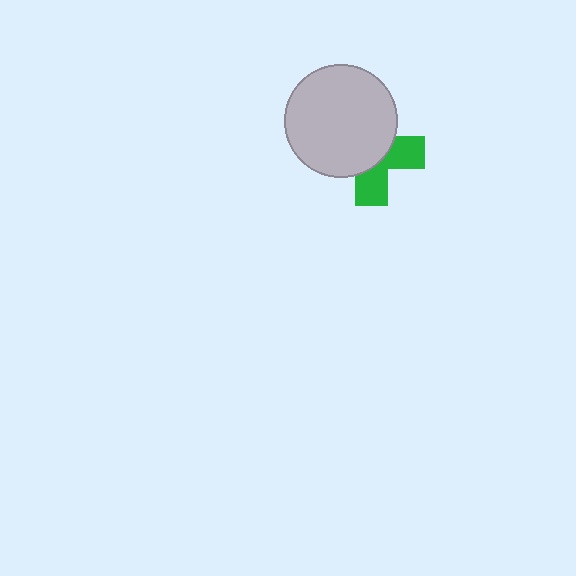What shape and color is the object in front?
The object in front is a light gray circle.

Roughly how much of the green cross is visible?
A small part of it is visible (roughly 41%).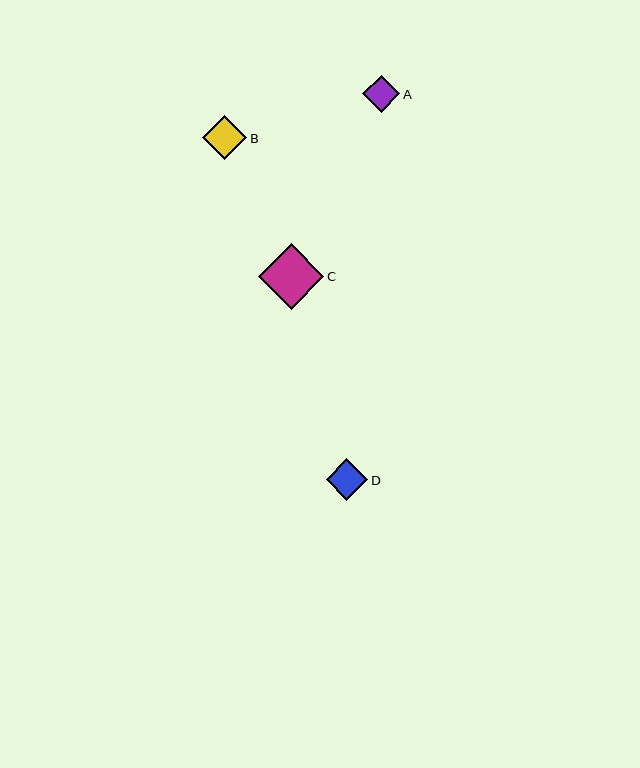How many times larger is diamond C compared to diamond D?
Diamond C is approximately 1.6 times the size of diamond D.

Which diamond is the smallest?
Diamond A is the smallest with a size of approximately 37 pixels.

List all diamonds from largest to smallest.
From largest to smallest: C, B, D, A.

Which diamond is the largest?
Diamond C is the largest with a size of approximately 65 pixels.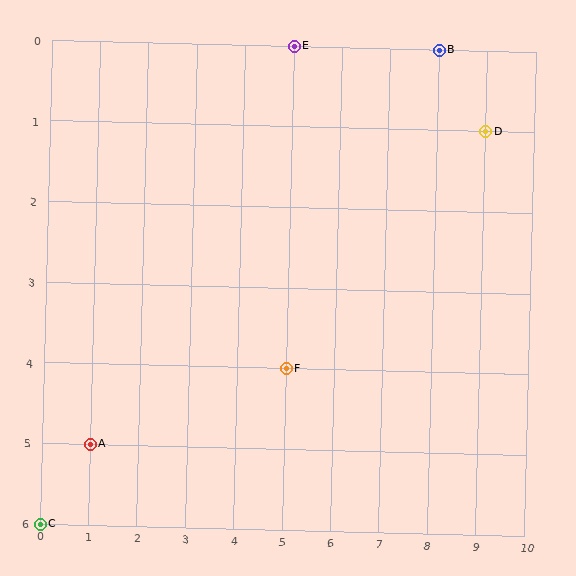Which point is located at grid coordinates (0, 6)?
Point C is at (0, 6).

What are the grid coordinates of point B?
Point B is at grid coordinates (8, 0).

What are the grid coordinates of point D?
Point D is at grid coordinates (9, 1).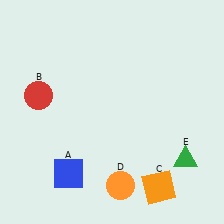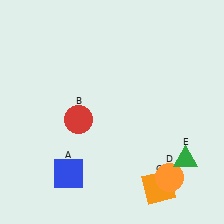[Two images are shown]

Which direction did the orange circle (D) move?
The orange circle (D) moved right.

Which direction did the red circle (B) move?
The red circle (B) moved right.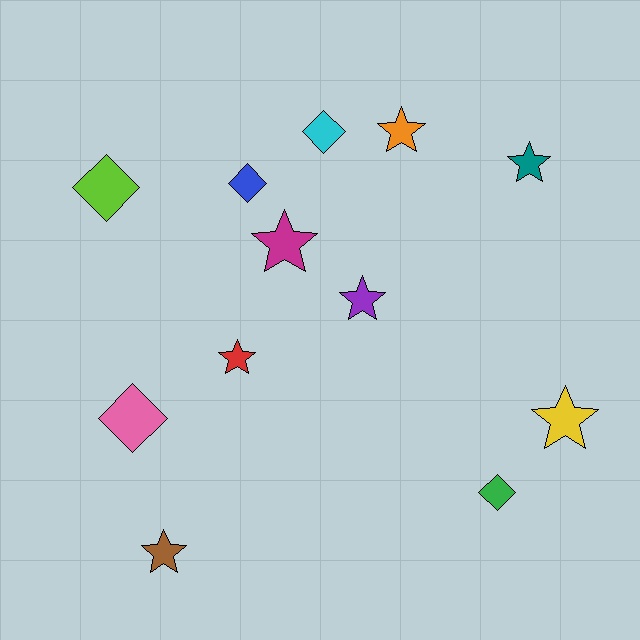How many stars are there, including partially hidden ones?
There are 7 stars.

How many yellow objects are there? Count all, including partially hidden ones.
There is 1 yellow object.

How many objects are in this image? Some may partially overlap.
There are 12 objects.